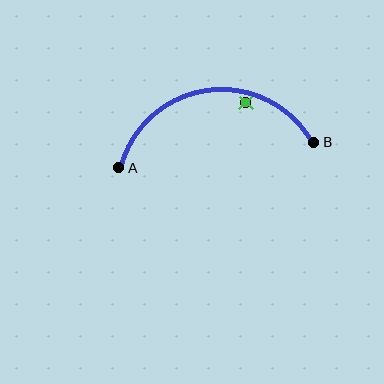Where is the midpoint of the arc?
The arc midpoint is the point on the curve farthest from the straight line joining A and B. It sits above that line.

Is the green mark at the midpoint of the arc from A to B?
No — the green mark does not lie on the arc at all. It sits slightly inside the curve.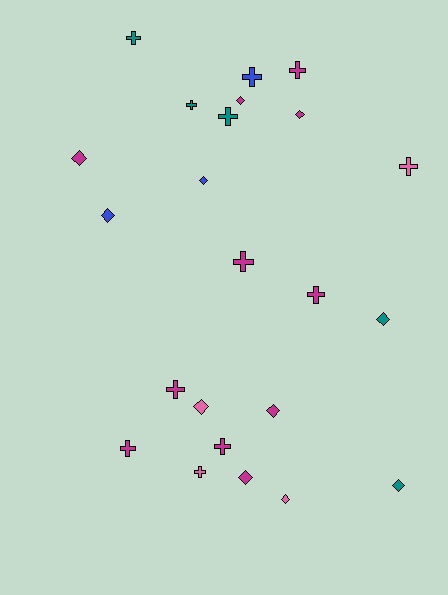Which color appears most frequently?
Magenta, with 11 objects.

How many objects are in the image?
There are 23 objects.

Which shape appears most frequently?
Cross, with 12 objects.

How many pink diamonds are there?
There are 2 pink diamonds.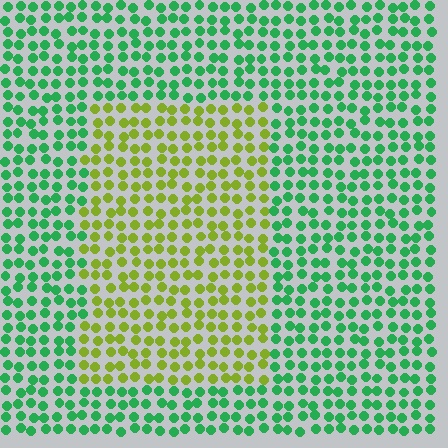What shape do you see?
I see a rectangle.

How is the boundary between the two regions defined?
The boundary is defined purely by a slight shift in hue (about 61 degrees). Spacing, size, and orientation are identical on both sides.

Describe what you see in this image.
The image is filled with small green elements in a uniform arrangement. A rectangle-shaped region is visible where the elements are tinted to a slightly different hue, forming a subtle color boundary.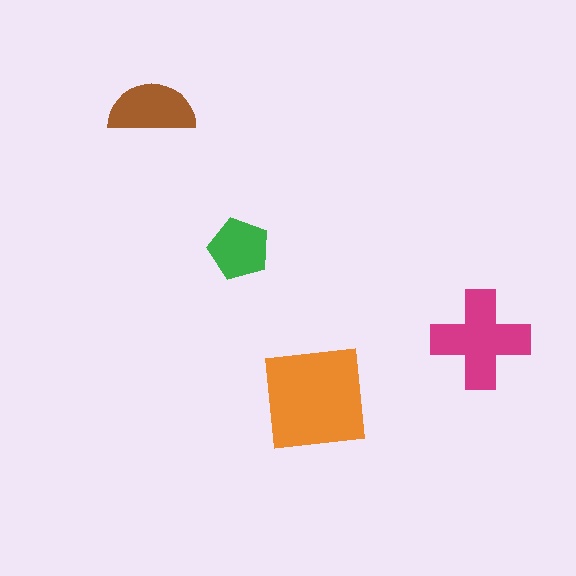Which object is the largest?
The orange square.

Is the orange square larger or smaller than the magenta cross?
Larger.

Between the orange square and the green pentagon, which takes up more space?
The orange square.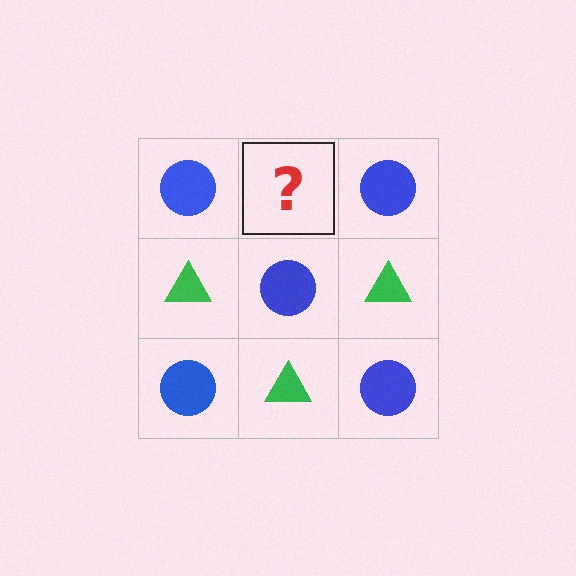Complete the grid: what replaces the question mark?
The question mark should be replaced with a green triangle.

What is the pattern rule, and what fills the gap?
The rule is that it alternates blue circle and green triangle in a checkerboard pattern. The gap should be filled with a green triangle.